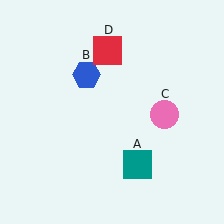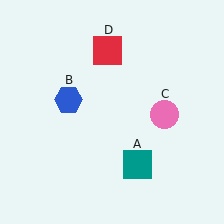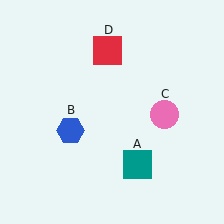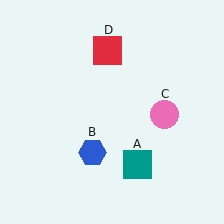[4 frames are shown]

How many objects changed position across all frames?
1 object changed position: blue hexagon (object B).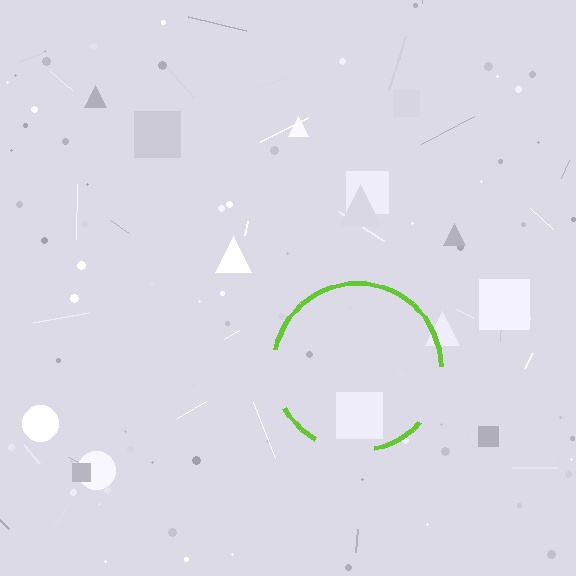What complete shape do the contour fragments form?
The contour fragments form a circle.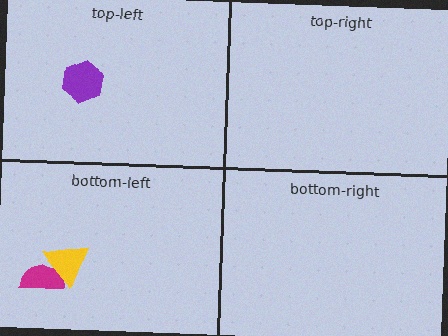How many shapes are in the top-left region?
1.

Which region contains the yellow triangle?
The bottom-left region.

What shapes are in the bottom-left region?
The magenta semicircle, the yellow triangle.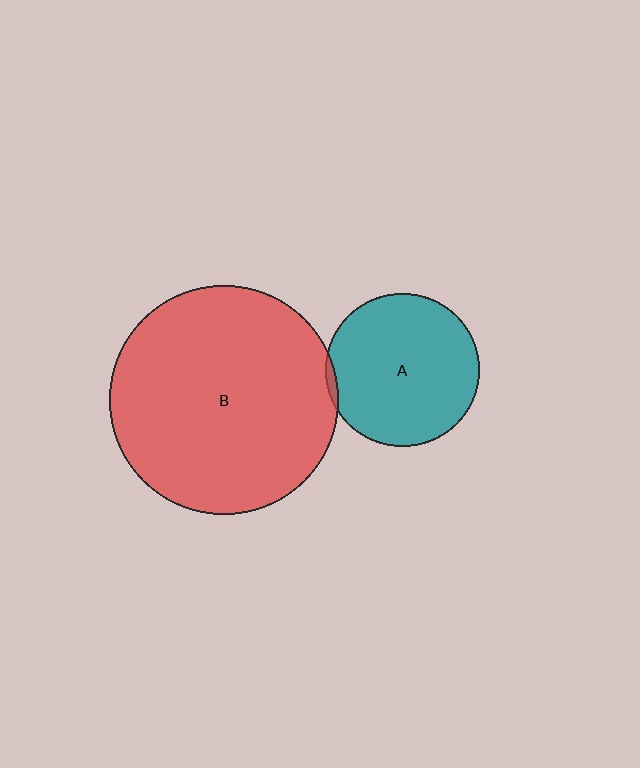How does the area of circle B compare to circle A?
Approximately 2.2 times.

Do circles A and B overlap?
Yes.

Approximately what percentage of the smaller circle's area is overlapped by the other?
Approximately 5%.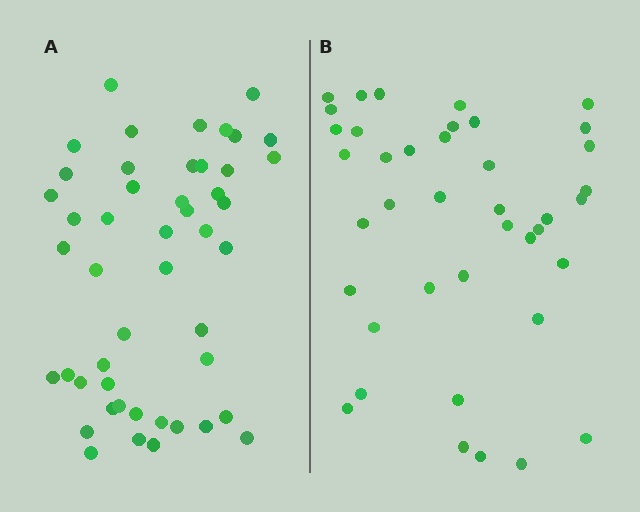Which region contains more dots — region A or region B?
Region A (the left region) has more dots.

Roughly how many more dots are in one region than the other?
Region A has roughly 8 or so more dots than region B.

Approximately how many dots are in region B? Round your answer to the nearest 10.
About 40 dots.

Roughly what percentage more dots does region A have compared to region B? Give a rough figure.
About 20% more.